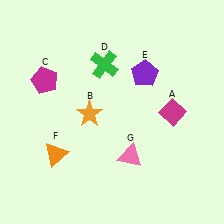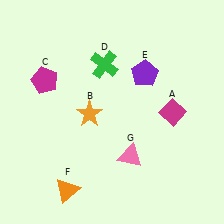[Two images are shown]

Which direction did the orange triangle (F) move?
The orange triangle (F) moved down.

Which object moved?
The orange triangle (F) moved down.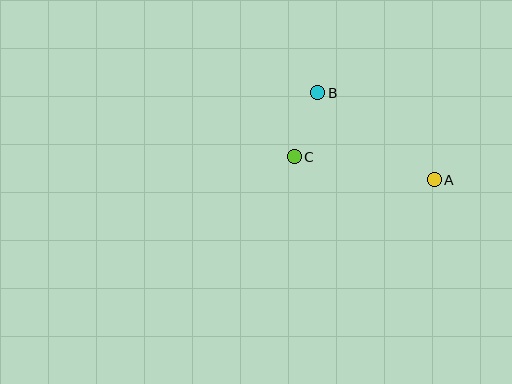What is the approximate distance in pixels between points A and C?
The distance between A and C is approximately 142 pixels.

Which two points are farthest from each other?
Points A and B are farthest from each other.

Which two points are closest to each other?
Points B and C are closest to each other.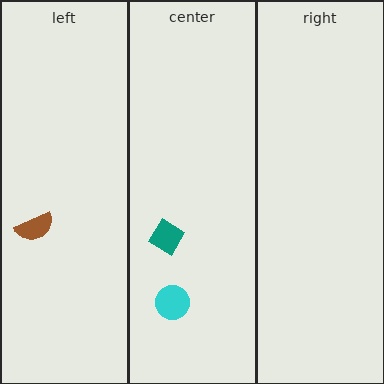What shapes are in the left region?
The brown semicircle.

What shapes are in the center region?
The cyan circle, the teal diamond.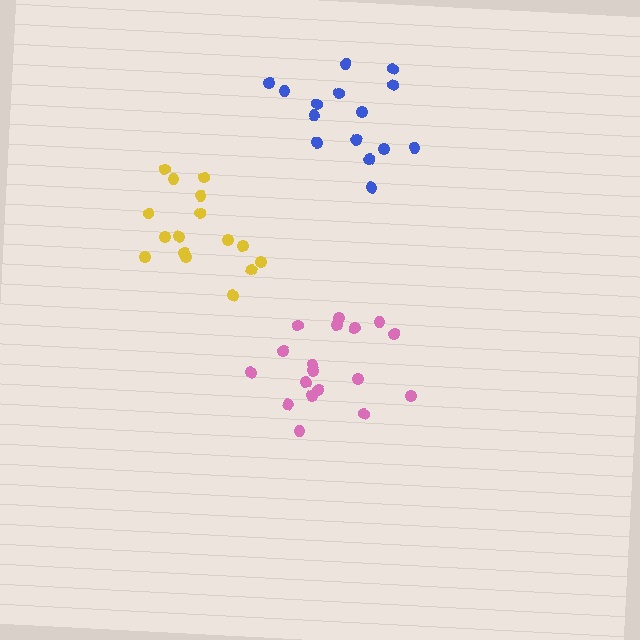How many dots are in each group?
Group 1: 18 dots, Group 2: 16 dots, Group 3: 15 dots (49 total).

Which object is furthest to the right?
The blue cluster is rightmost.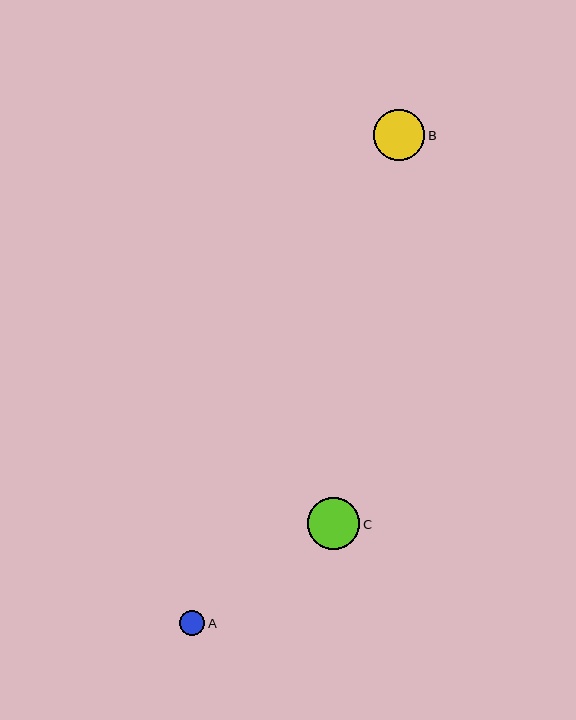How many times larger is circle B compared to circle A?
Circle B is approximately 2.1 times the size of circle A.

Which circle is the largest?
Circle C is the largest with a size of approximately 53 pixels.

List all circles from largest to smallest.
From largest to smallest: C, B, A.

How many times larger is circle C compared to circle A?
Circle C is approximately 2.1 times the size of circle A.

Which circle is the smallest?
Circle A is the smallest with a size of approximately 25 pixels.